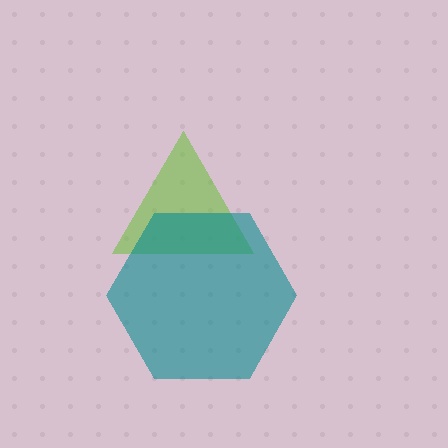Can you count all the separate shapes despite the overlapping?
Yes, there are 2 separate shapes.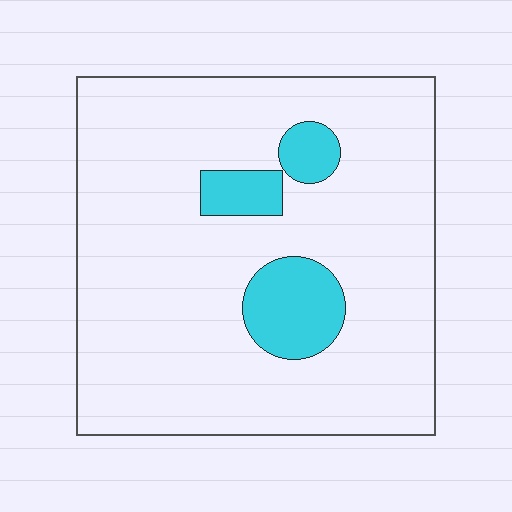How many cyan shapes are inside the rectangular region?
3.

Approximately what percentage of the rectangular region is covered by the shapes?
Approximately 10%.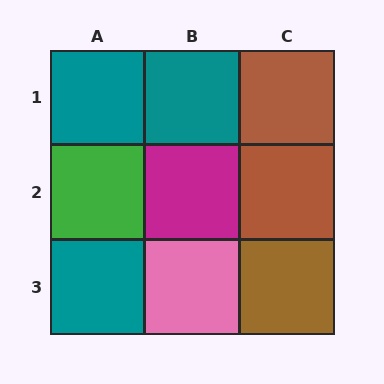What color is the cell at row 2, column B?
Magenta.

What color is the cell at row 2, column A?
Green.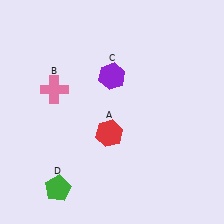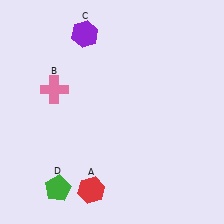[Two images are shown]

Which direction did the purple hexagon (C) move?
The purple hexagon (C) moved up.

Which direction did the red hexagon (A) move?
The red hexagon (A) moved down.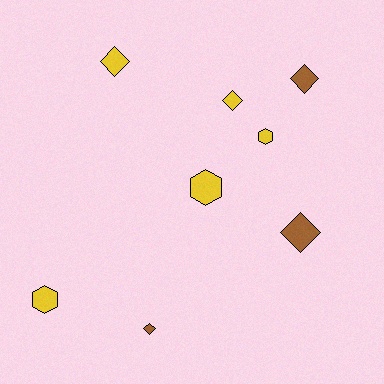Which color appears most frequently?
Yellow, with 5 objects.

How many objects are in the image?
There are 8 objects.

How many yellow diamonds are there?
There are 2 yellow diamonds.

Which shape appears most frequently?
Diamond, with 5 objects.